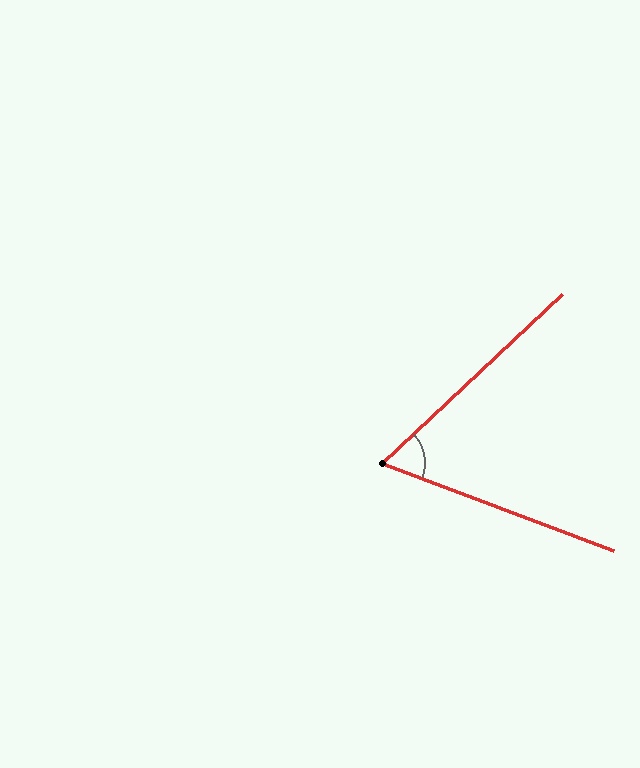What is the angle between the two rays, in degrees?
Approximately 64 degrees.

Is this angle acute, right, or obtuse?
It is acute.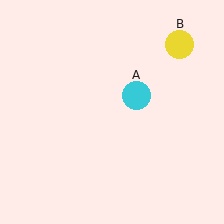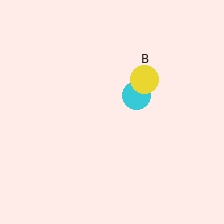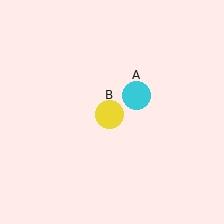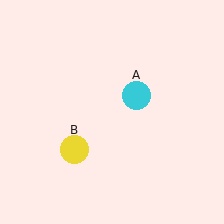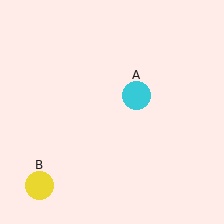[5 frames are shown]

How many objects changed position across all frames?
1 object changed position: yellow circle (object B).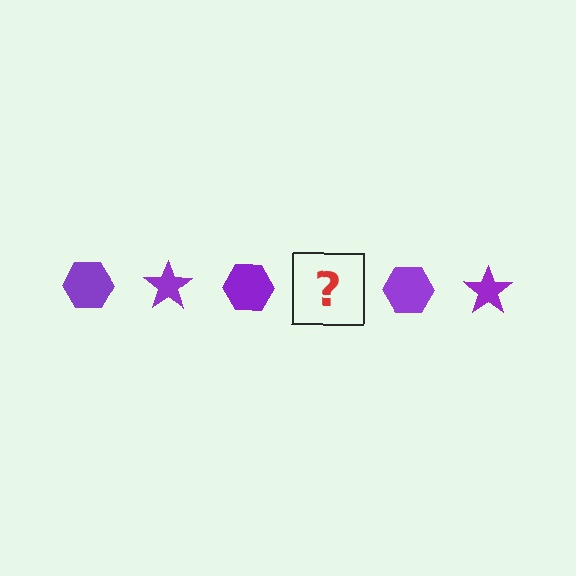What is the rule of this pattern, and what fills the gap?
The rule is that the pattern cycles through hexagon, star shapes in purple. The gap should be filled with a purple star.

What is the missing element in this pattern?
The missing element is a purple star.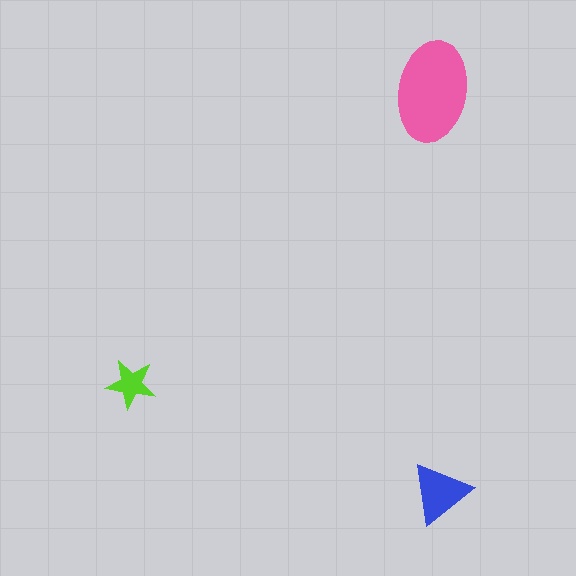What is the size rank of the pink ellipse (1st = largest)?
1st.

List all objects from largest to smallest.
The pink ellipse, the blue triangle, the lime star.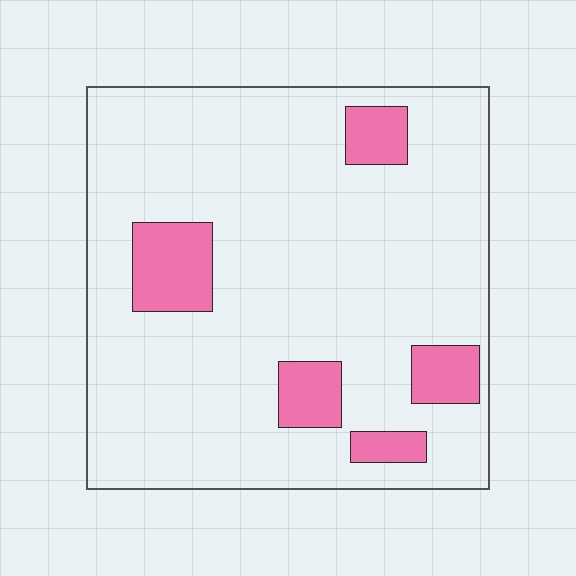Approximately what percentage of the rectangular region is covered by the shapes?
Approximately 15%.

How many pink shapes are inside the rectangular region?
5.